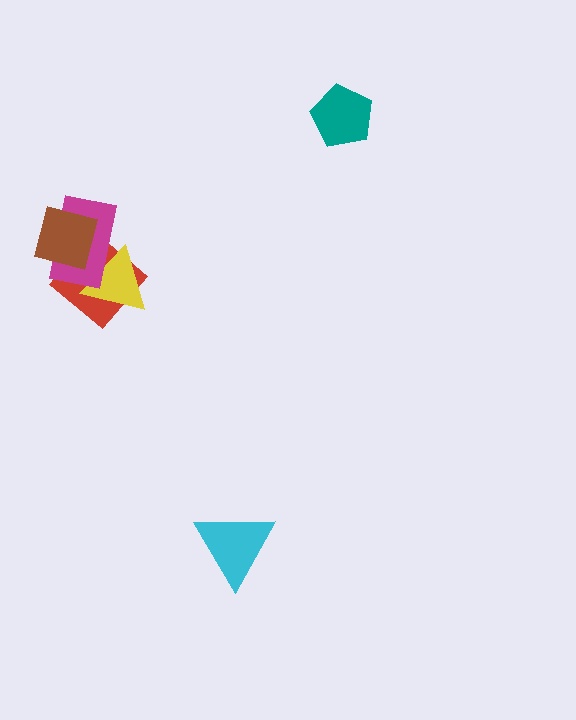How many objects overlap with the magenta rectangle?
3 objects overlap with the magenta rectangle.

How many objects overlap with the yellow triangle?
2 objects overlap with the yellow triangle.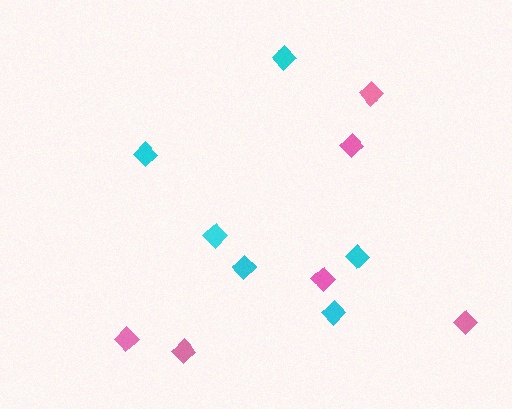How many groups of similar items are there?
There are 2 groups: one group of pink diamonds (6) and one group of cyan diamonds (6).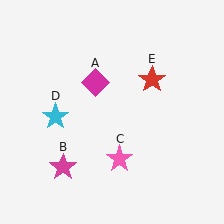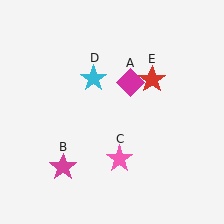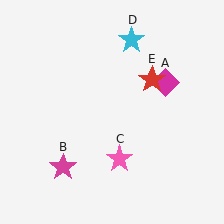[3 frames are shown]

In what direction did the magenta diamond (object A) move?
The magenta diamond (object A) moved right.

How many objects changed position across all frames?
2 objects changed position: magenta diamond (object A), cyan star (object D).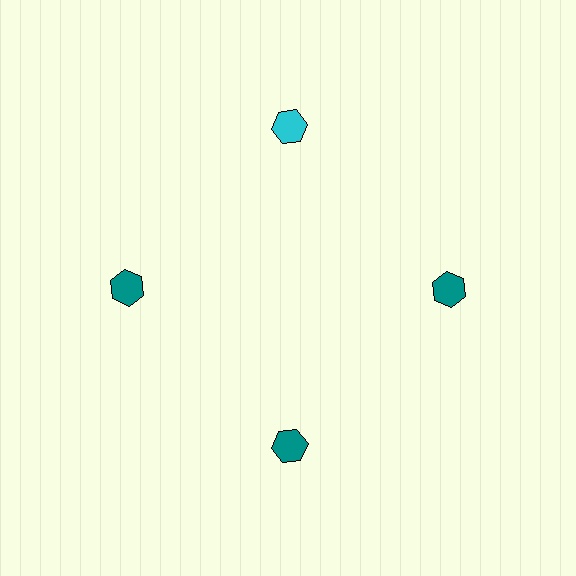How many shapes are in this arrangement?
There are 4 shapes arranged in a ring pattern.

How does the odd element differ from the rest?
It has a different color: cyan instead of teal.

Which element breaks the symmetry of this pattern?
The cyan hexagon at roughly the 12 o'clock position breaks the symmetry. All other shapes are teal hexagons.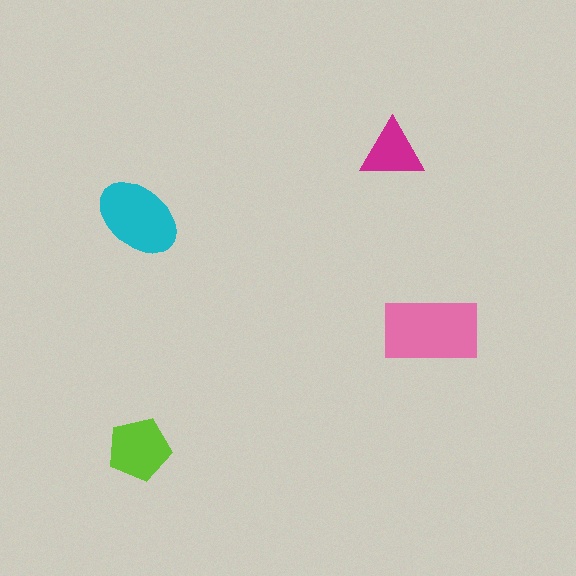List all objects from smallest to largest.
The magenta triangle, the lime pentagon, the cyan ellipse, the pink rectangle.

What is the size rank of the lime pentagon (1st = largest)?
3rd.